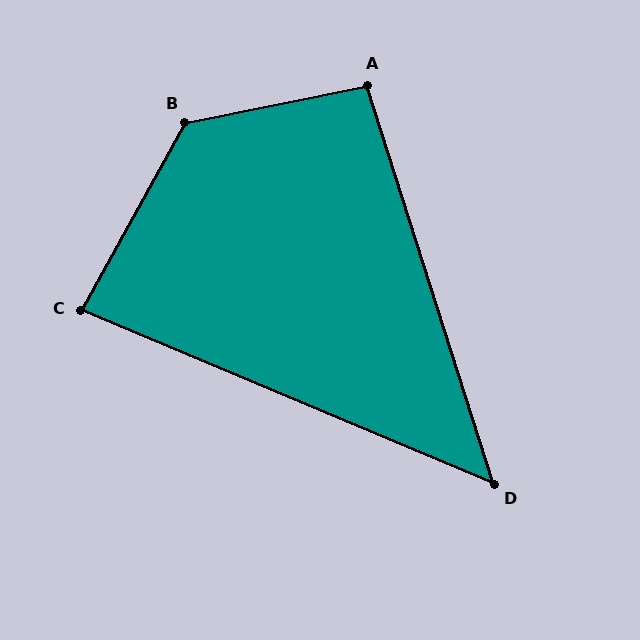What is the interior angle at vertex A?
Approximately 96 degrees (obtuse).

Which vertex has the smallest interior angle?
D, at approximately 50 degrees.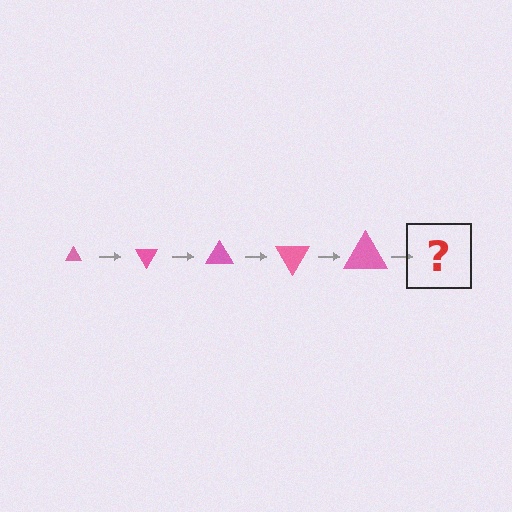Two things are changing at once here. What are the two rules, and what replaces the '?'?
The two rules are that the triangle grows larger each step and it rotates 60 degrees each step. The '?' should be a triangle, larger than the previous one and rotated 300 degrees from the start.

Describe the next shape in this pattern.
It should be a triangle, larger than the previous one and rotated 300 degrees from the start.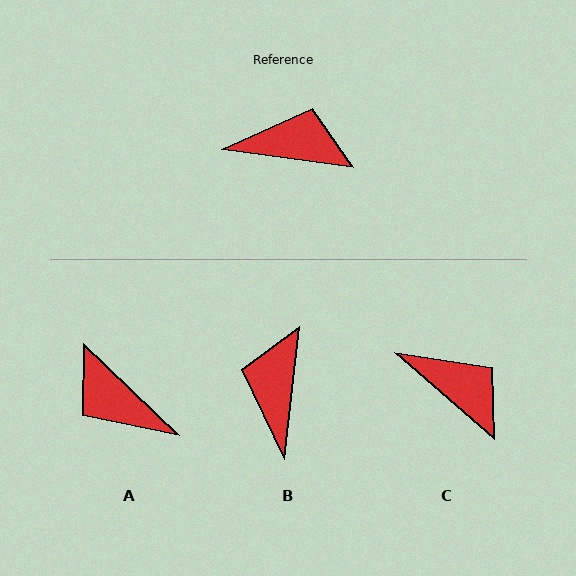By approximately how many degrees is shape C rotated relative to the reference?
Approximately 33 degrees clockwise.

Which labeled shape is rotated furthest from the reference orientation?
A, about 144 degrees away.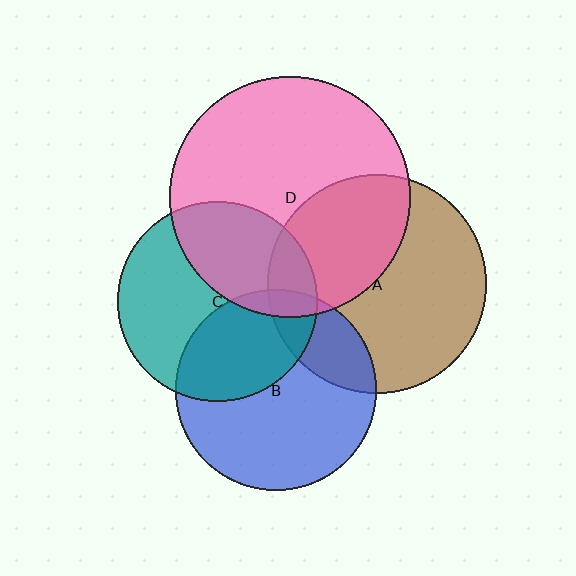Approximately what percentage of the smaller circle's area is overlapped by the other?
Approximately 40%.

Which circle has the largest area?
Circle D (pink).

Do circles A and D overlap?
Yes.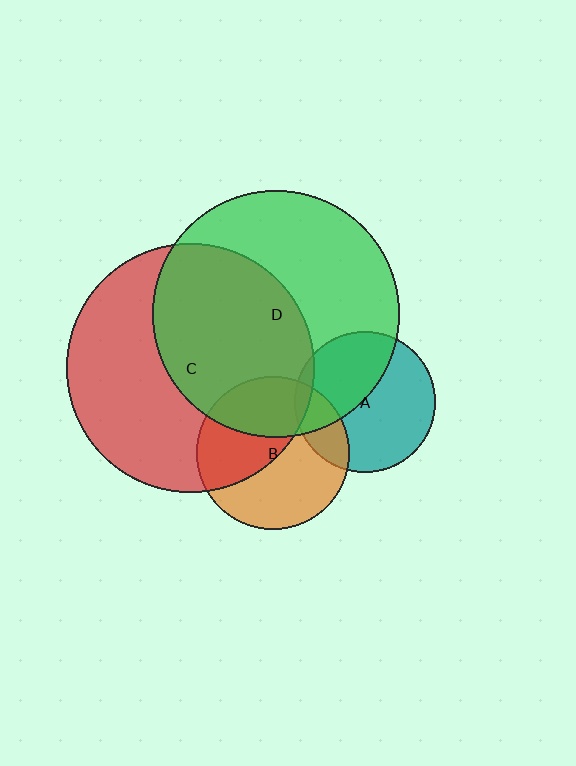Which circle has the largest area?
Circle C (red).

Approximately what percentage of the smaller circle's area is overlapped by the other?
Approximately 45%.